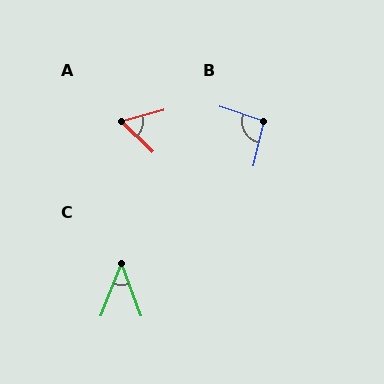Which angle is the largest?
B, at approximately 95 degrees.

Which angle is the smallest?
C, at approximately 41 degrees.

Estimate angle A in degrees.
Approximately 59 degrees.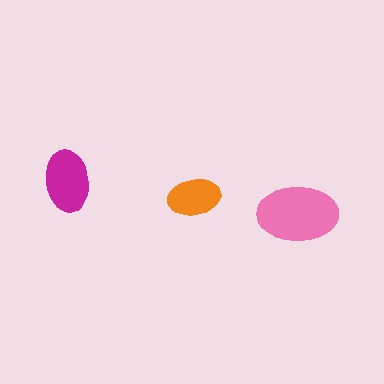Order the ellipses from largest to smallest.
the pink one, the magenta one, the orange one.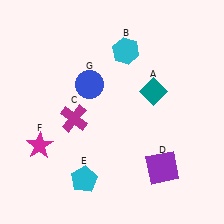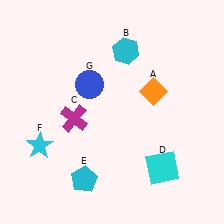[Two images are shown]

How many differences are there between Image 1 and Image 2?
There are 3 differences between the two images.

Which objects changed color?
A changed from teal to orange. D changed from purple to cyan. F changed from magenta to cyan.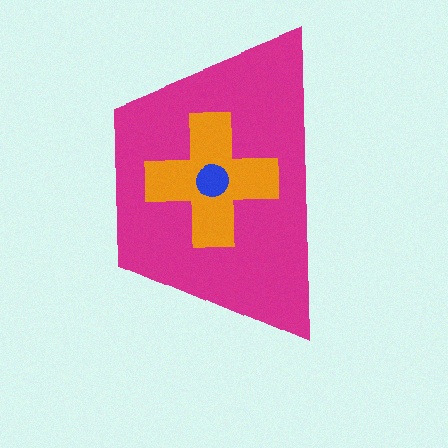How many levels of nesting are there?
3.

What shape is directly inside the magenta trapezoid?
The orange cross.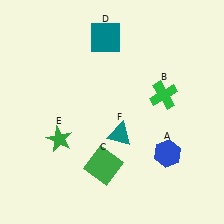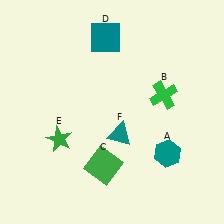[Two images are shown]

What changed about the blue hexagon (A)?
In Image 1, A is blue. In Image 2, it changed to teal.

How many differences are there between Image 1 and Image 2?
There is 1 difference between the two images.